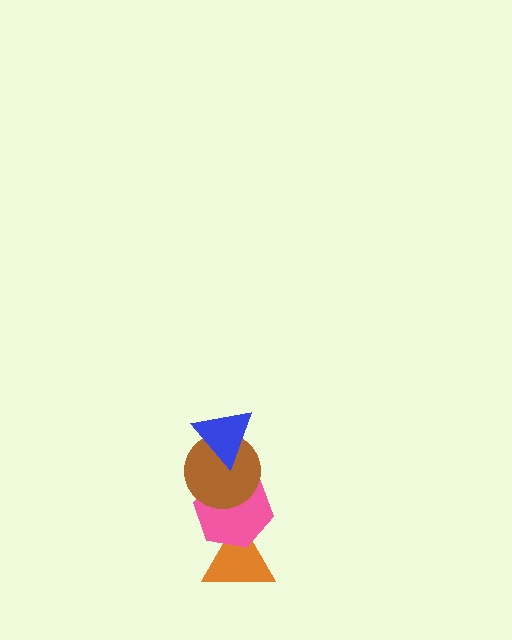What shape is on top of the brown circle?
The blue triangle is on top of the brown circle.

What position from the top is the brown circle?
The brown circle is 2nd from the top.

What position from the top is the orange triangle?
The orange triangle is 4th from the top.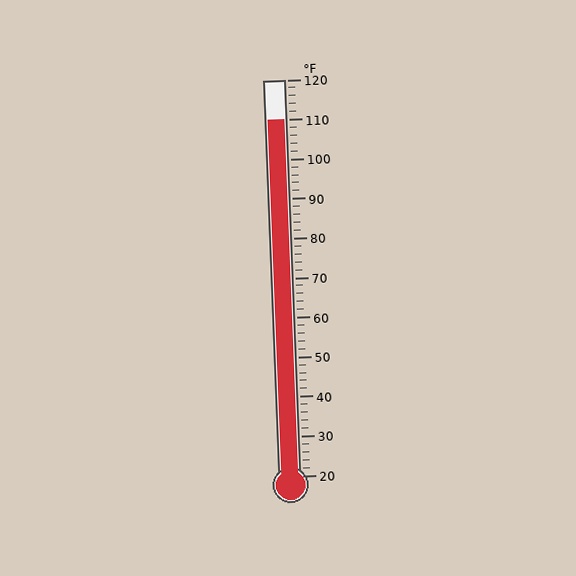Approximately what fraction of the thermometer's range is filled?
The thermometer is filled to approximately 90% of its range.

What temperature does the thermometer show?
The thermometer shows approximately 110°F.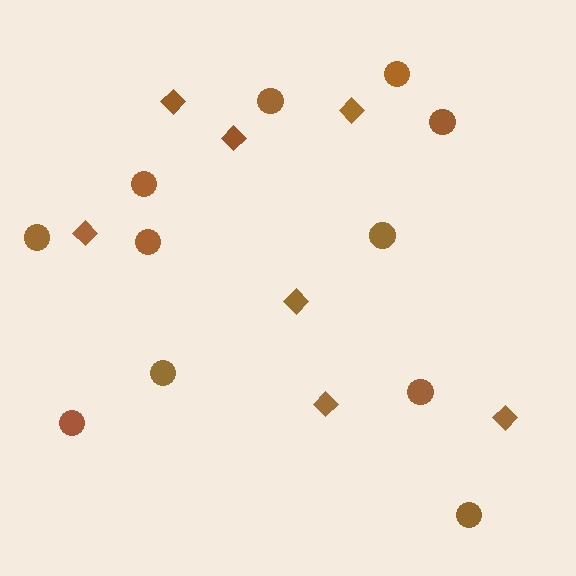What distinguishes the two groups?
There are 2 groups: one group of diamonds (7) and one group of circles (11).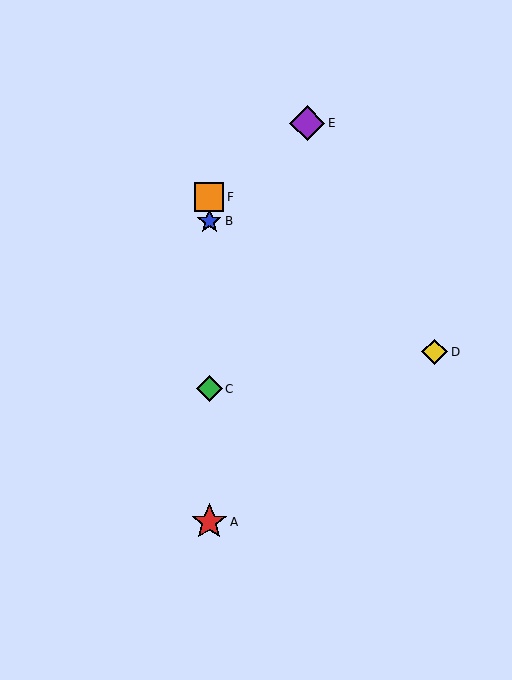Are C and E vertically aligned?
No, C is at x≈209 and E is at x≈307.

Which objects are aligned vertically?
Objects A, B, C, F are aligned vertically.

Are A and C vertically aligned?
Yes, both are at x≈209.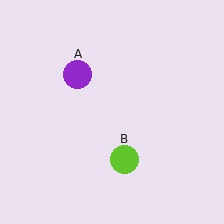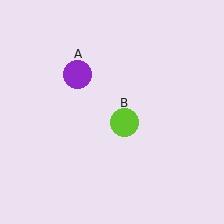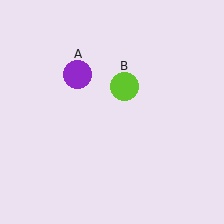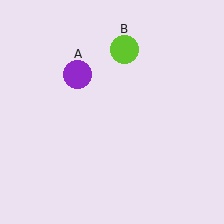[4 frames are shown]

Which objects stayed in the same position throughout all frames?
Purple circle (object A) remained stationary.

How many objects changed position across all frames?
1 object changed position: lime circle (object B).